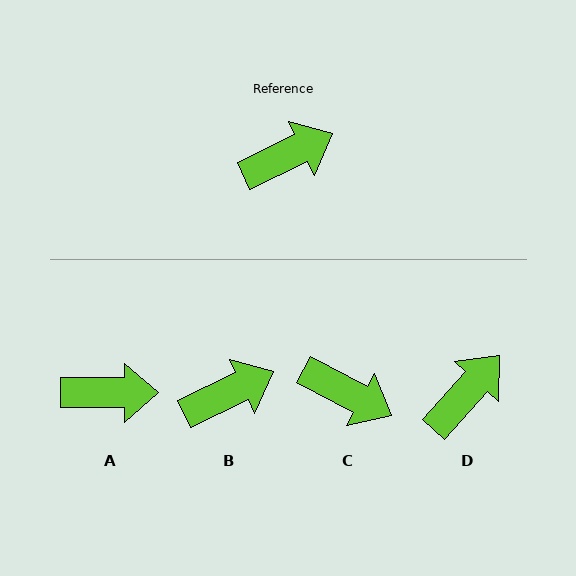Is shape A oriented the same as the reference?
No, it is off by about 26 degrees.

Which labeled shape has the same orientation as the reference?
B.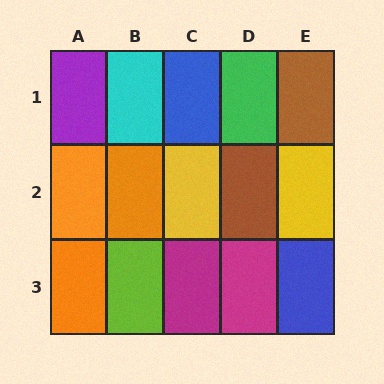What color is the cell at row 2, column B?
Orange.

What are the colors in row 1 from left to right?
Purple, cyan, blue, green, brown.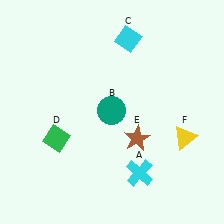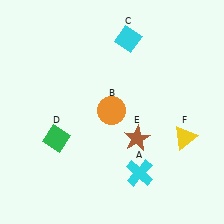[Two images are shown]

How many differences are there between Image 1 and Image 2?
There is 1 difference between the two images.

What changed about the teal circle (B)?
In Image 1, B is teal. In Image 2, it changed to orange.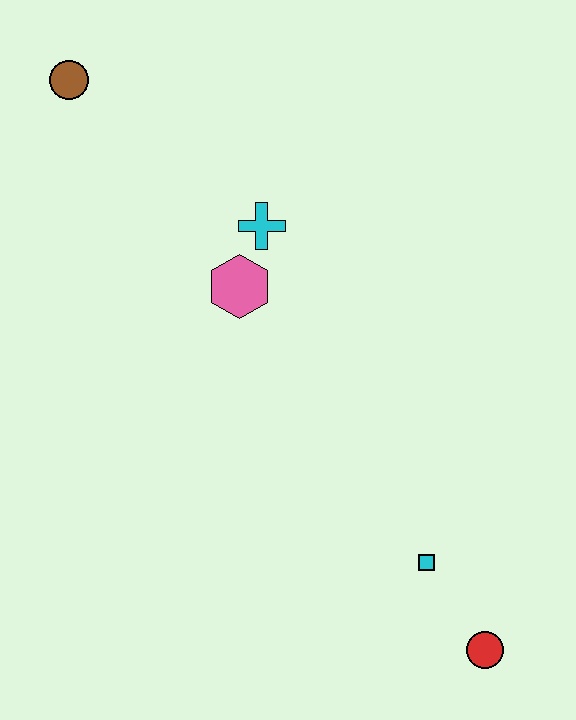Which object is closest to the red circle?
The cyan square is closest to the red circle.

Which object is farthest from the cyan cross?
The red circle is farthest from the cyan cross.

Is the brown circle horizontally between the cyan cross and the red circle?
No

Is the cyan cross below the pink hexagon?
No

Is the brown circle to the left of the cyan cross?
Yes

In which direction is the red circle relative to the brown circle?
The red circle is below the brown circle.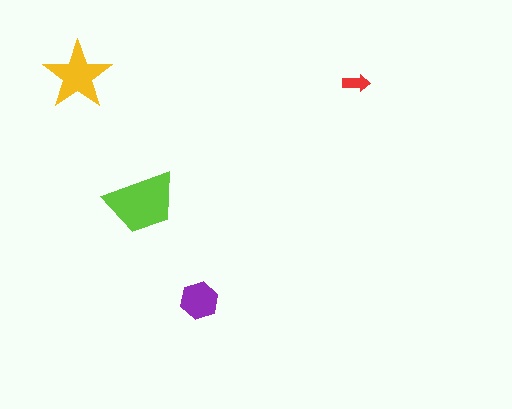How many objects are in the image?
There are 4 objects in the image.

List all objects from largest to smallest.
The lime trapezoid, the yellow star, the purple hexagon, the red arrow.